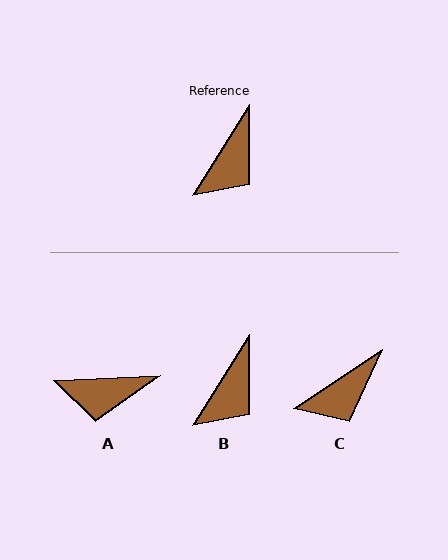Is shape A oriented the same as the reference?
No, it is off by about 55 degrees.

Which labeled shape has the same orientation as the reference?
B.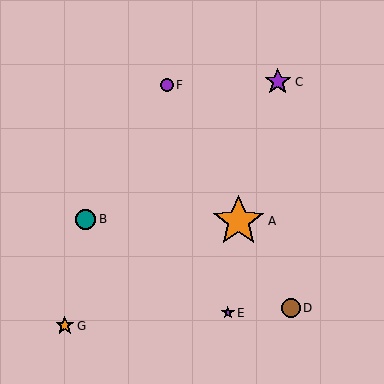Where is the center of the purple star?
The center of the purple star is at (228, 313).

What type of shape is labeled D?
Shape D is a brown circle.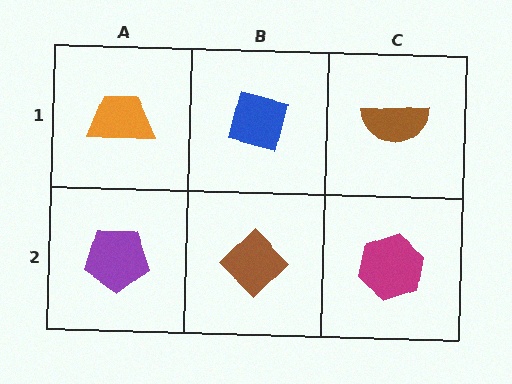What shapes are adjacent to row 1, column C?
A magenta hexagon (row 2, column C), a blue square (row 1, column B).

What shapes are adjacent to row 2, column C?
A brown semicircle (row 1, column C), a brown diamond (row 2, column B).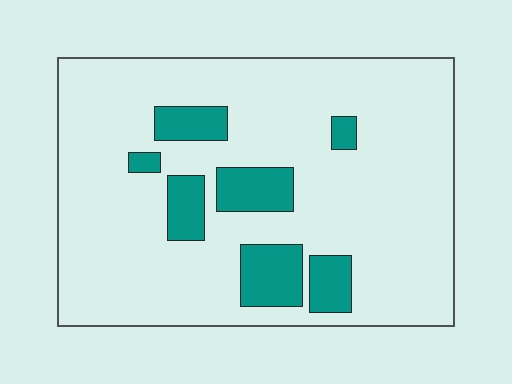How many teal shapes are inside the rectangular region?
7.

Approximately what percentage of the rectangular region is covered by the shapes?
Approximately 15%.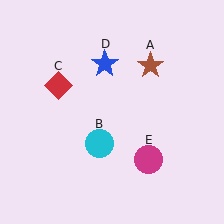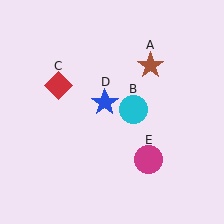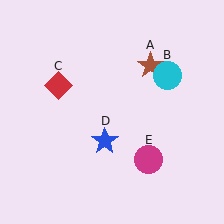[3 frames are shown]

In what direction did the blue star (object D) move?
The blue star (object D) moved down.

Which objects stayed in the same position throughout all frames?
Brown star (object A) and red diamond (object C) and magenta circle (object E) remained stationary.